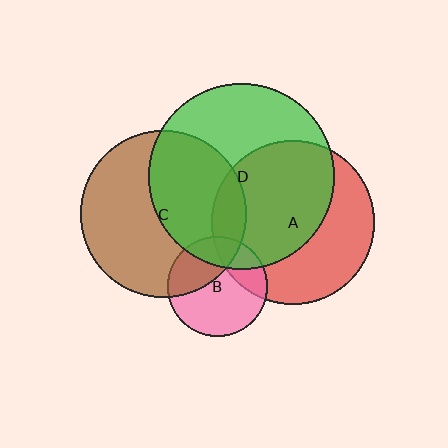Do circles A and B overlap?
Yes.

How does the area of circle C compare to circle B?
Approximately 2.8 times.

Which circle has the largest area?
Circle D (green).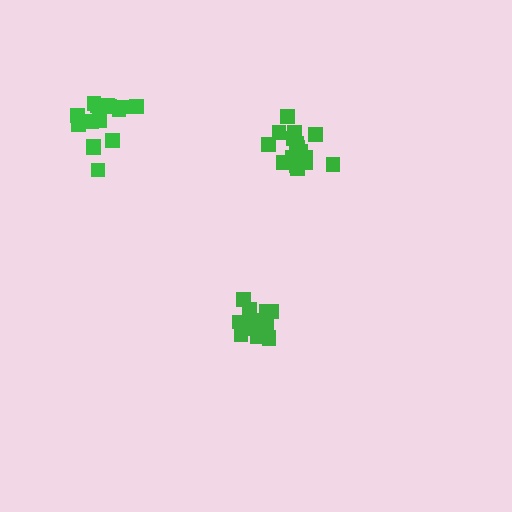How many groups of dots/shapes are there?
There are 3 groups.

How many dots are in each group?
Group 1: 16 dots, Group 2: 20 dots, Group 3: 15 dots (51 total).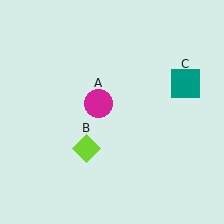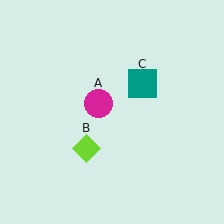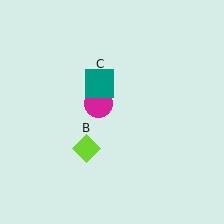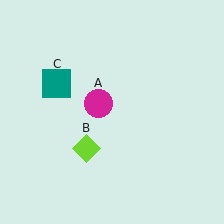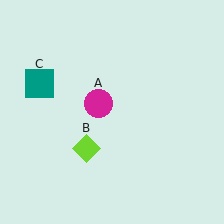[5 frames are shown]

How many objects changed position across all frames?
1 object changed position: teal square (object C).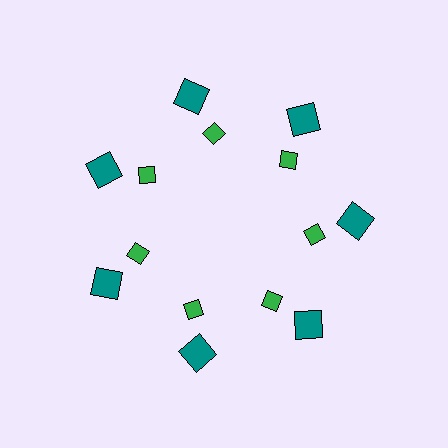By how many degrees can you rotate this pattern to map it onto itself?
The pattern maps onto itself every 51 degrees of rotation.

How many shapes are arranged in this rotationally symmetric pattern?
There are 14 shapes, arranged in 7 groups of 2.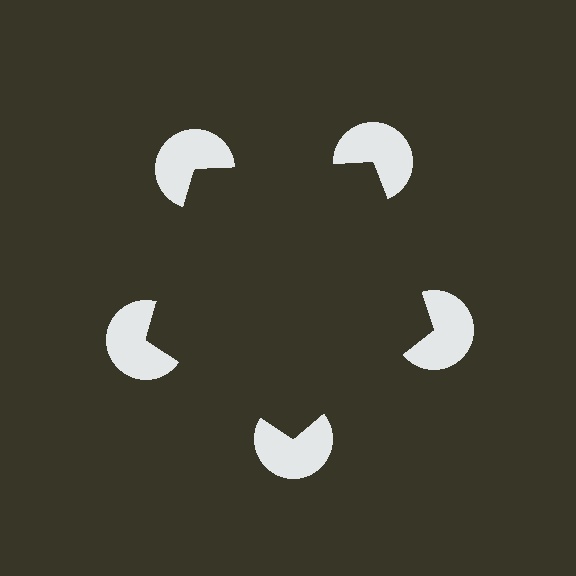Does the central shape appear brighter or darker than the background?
It typically appears slightly darker than the background, even though no actual brightness change is drawn.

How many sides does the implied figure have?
5 sides.